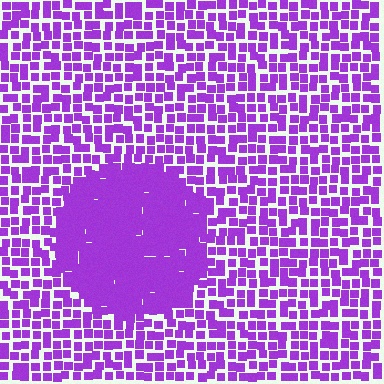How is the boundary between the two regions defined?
The boundary is defined by a change in element density (approximately 2.1x ratio). All elements are the same color, size, and shape.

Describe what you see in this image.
The image contains small purple elements arranged at two different densities. A circle-shaped region is visible where the elements are more densely packed than the surrounding area.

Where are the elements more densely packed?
The elements are more densely packed inside the circle boundary.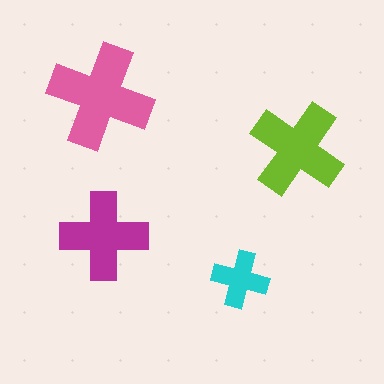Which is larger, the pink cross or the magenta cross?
The pink one.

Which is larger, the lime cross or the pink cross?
The pink one.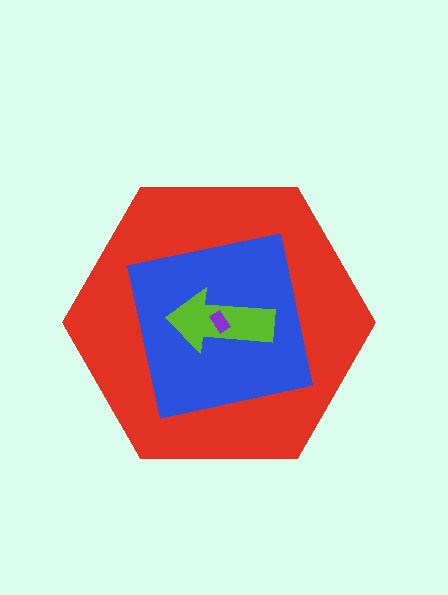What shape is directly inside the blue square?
The lime arrow.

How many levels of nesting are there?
4.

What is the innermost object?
The purple rectangle.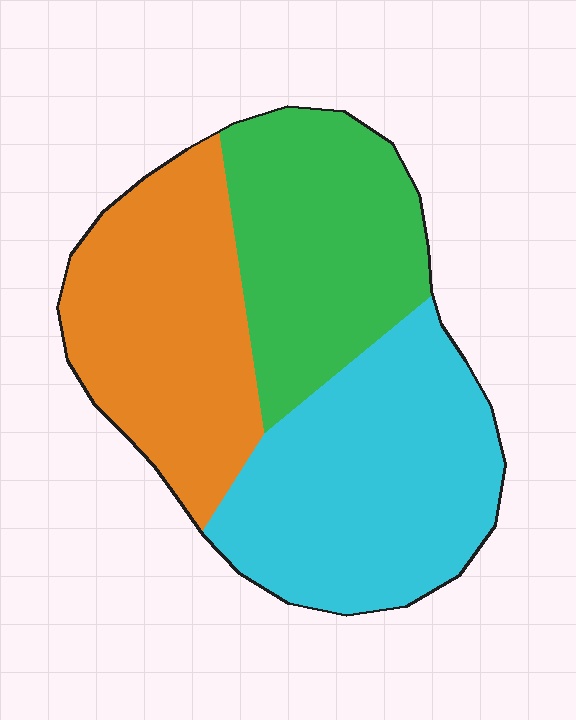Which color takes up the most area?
Cyan, at roughly 40%.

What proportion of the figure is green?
Green takes up about one third (1/3) of the figure.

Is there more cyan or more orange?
Cyan.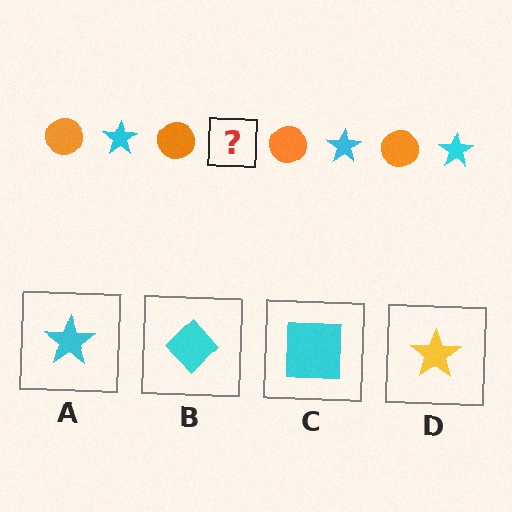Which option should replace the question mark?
Option A.